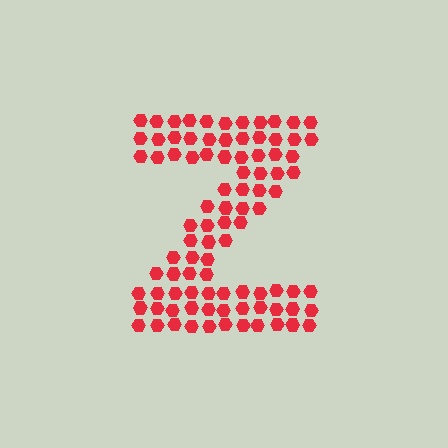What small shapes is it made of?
It is made of small hexagons.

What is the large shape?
The large shape is the letter Z.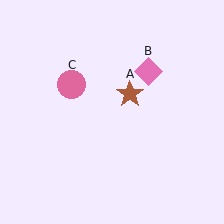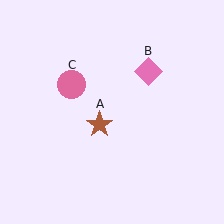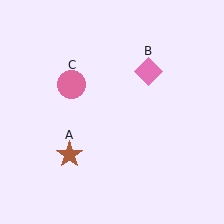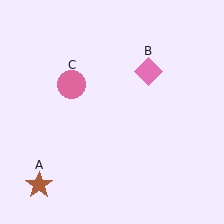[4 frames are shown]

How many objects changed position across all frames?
1 object changed position: brown star (object A).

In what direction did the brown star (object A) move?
The brown star (object A) moved down and to the left.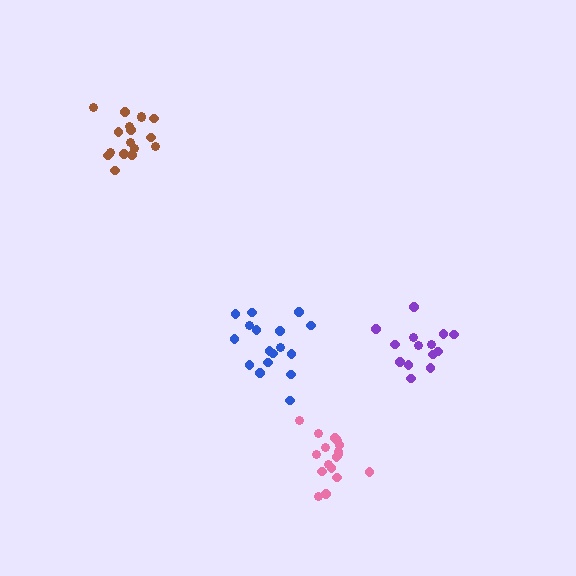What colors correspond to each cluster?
The clusters are colored: brown, blue, purple, pink.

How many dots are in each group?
Group 1: 17 dots, Group 2: 17 dots, Group 3: 14 dots, Group 4: 17 dots (65 total).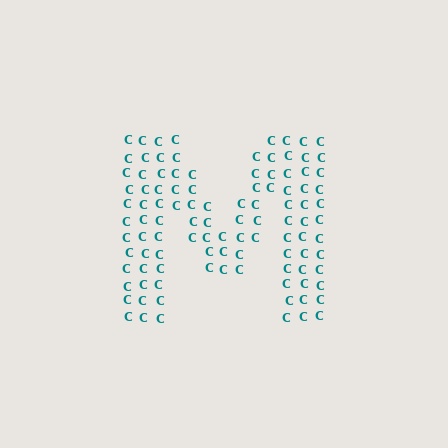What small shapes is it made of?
It is made of small letter C's.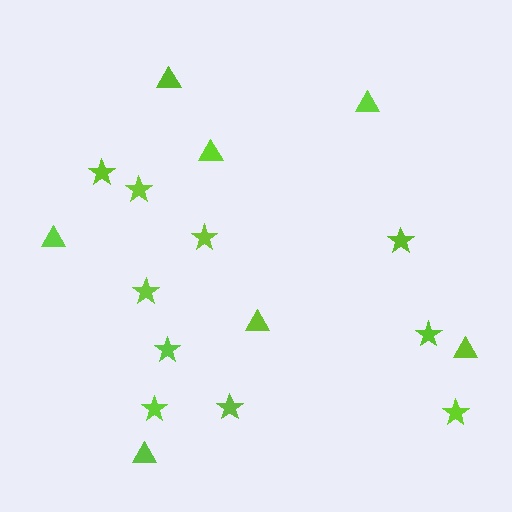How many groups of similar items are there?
There are 2 groups: one group of stars (10) and one group of triangles (7).